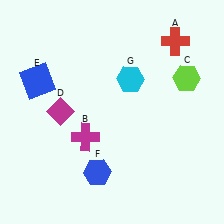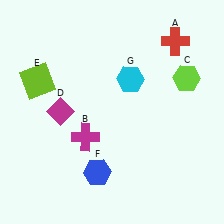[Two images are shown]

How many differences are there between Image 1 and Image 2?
There is 1 difference between the two images.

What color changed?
The square (E) changed from blue in Image 1 to lime in Image 2.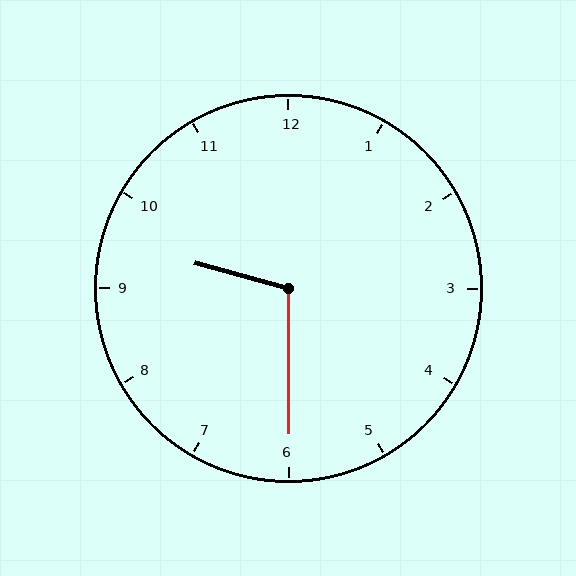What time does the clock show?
9:30.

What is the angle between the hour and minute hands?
Approximately 105 degrees.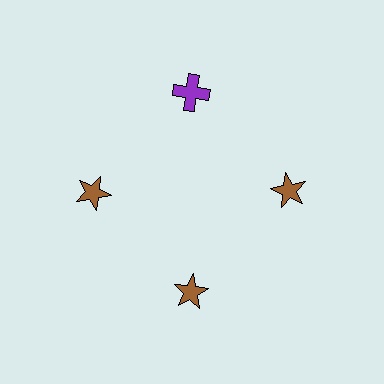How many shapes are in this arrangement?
There are 4 shapes arranged in a ring pattern.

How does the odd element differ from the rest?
It differs in both color (purple instead of brown) and shape (cross instead of star).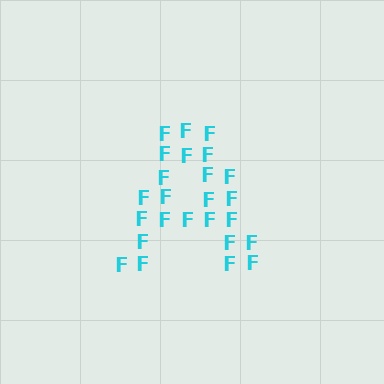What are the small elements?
The small elements are letter F's.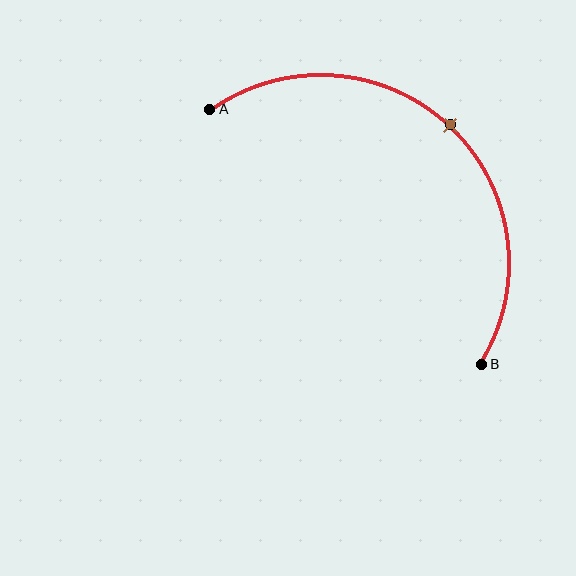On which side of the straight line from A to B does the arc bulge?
The arc bulges above and to the right of the straight line connecting A and B.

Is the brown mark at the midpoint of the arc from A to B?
Yes. The brown mark lies on the arc at equal arc-length from both A and B — it is the arc midpoint.